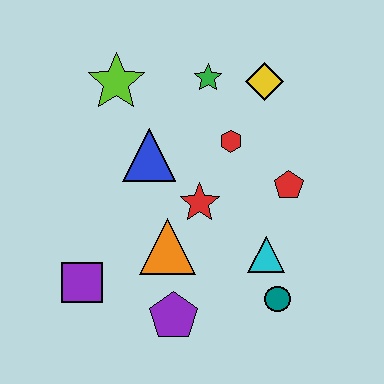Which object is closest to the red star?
The orange triangle is closest to the red star.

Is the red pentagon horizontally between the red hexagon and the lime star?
No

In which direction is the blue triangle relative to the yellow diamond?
The blue triangle is to the left of the yellow diamond.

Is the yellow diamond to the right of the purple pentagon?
Yes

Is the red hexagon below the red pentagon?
No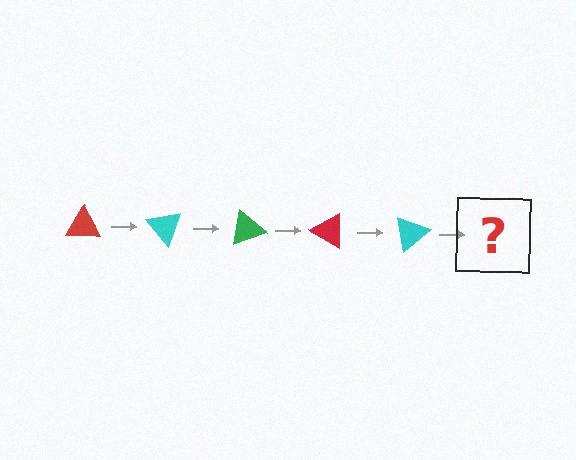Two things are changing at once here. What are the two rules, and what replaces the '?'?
The two rules are that it rotates 50 degrees each step and the color cycles through red, cyan, and green. The '?' should be a green triangle, rotated 250 degrees from the start.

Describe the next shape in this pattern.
It should be a green triangle, rotated 250 degrees from the start.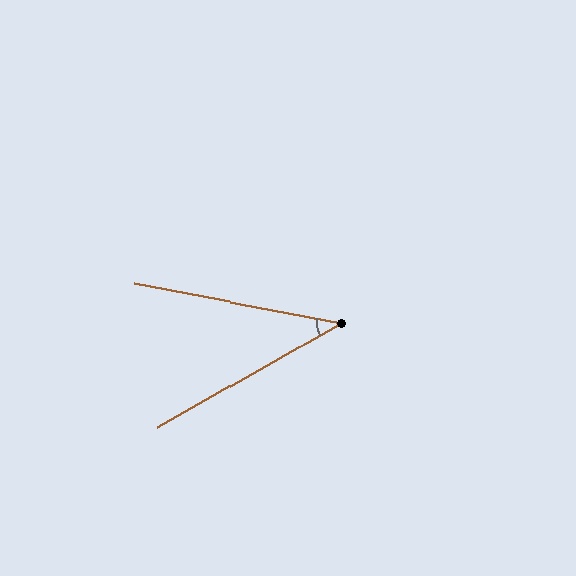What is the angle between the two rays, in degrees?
Approximately 40 degrees.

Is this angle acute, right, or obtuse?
It is acute.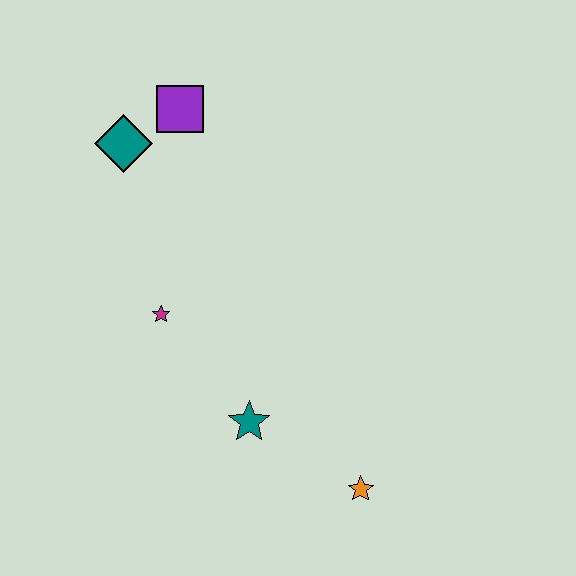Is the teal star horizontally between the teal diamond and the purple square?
No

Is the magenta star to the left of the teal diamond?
No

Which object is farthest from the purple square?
The orange star is farthest from the purple square.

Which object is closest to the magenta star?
The teal star is closest to the magenta star.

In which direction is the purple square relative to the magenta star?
The purple square is above the magenta star.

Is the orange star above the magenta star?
No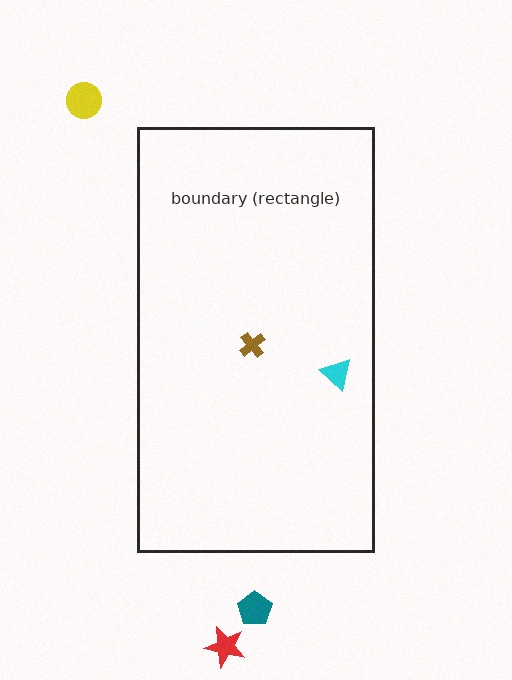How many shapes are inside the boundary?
2 inside, 3 outside.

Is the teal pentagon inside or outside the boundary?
Outside.